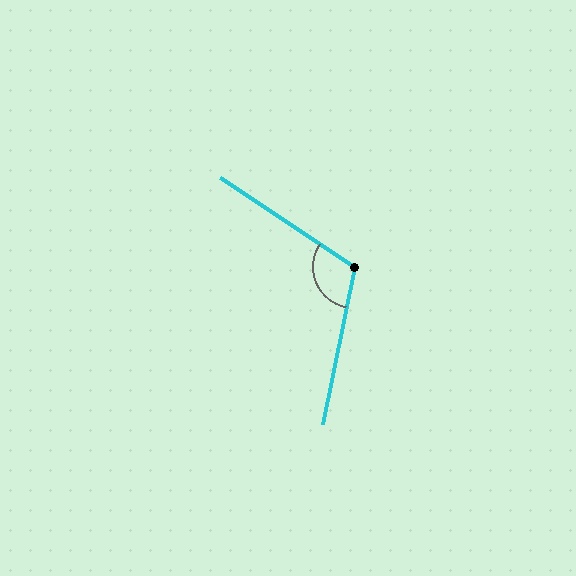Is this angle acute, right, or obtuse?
It is obtuse.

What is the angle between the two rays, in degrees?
Approximately 112 degrees.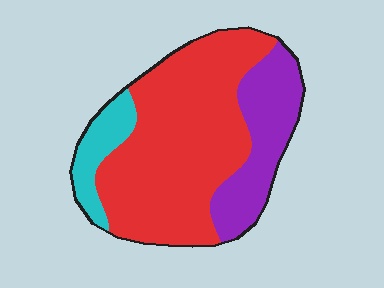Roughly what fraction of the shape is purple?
Purple takes up about one quarter (1/4) of the shape.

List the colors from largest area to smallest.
From largest to smallest: red, purple, cyan.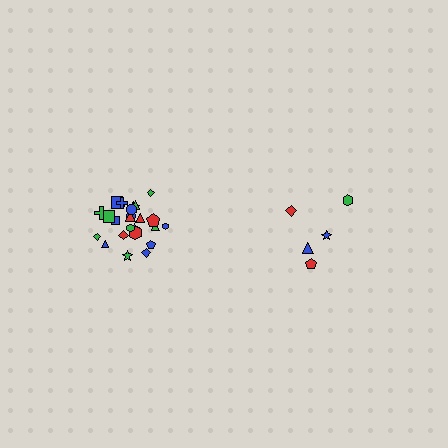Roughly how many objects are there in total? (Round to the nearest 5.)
Roughly 30 objects in total.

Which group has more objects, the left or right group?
The left group.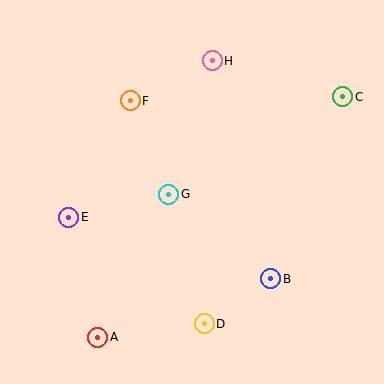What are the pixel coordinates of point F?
Point F is at (130, 101).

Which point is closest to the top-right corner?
Point C is closest to the top-right corner.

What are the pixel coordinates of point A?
Point A is at (98, 337).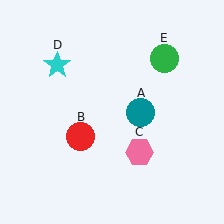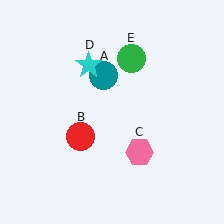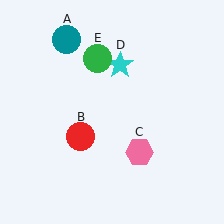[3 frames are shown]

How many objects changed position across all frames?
3 objects changed position: teal circle (object A), cyan star (object D), green circle (object E).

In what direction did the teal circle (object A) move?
The teal circle (object A) moved up and to the left.